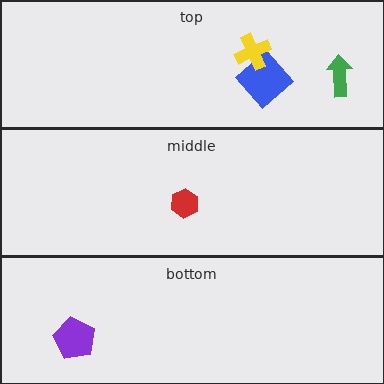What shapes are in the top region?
The blue diamond, the yellow cross, the green arrow.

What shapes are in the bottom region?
The purple pentagon.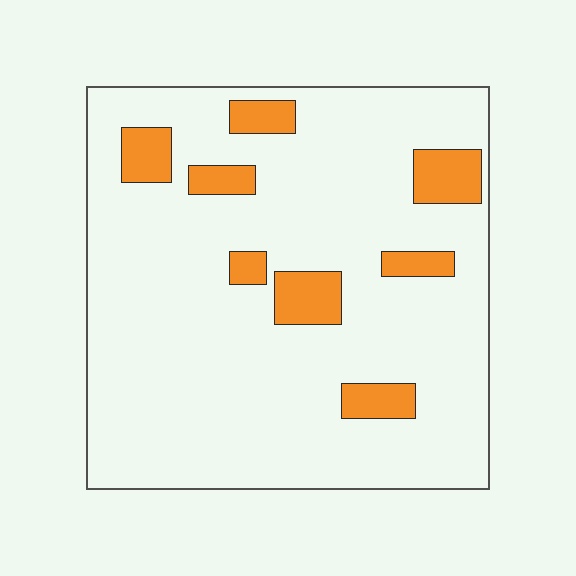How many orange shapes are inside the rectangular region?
8.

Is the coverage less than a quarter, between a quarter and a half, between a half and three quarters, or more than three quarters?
Less than a quarter.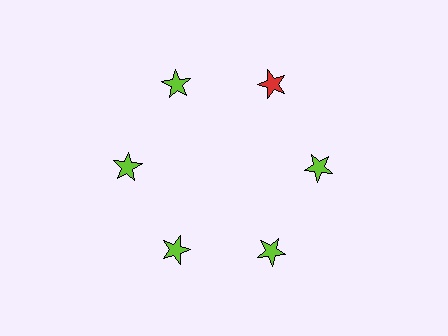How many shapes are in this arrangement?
There are 6 shapes arranged in a ring pattern.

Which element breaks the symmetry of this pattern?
The red star at roughly the 1 o'clock position breaks the symmetry. All other shapes are lime stars.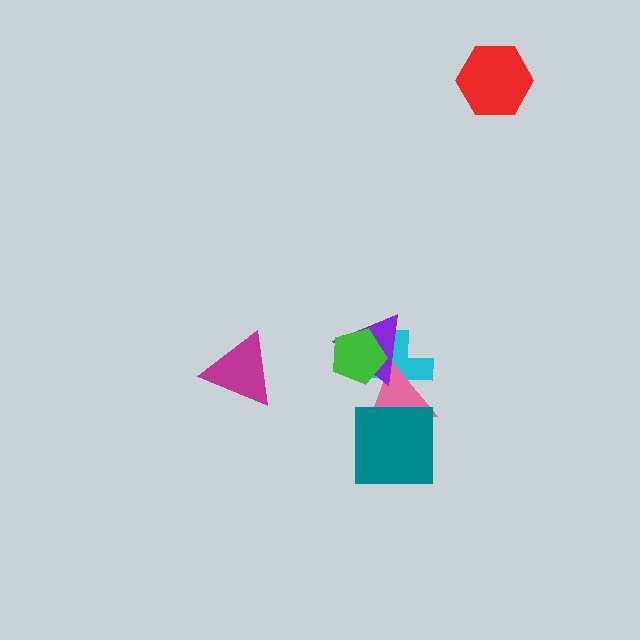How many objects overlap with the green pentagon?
3 objects overlap with the green pentagon.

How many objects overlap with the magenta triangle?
0 objects overlap with the magenta triangle.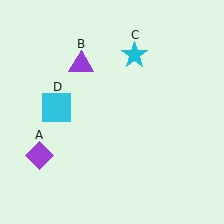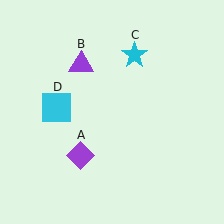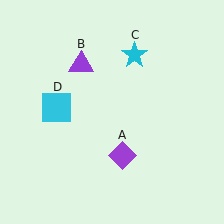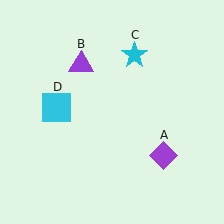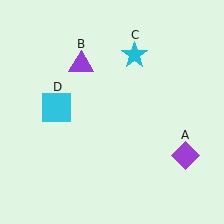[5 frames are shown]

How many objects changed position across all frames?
1 object changed position: purple diamond (object A).